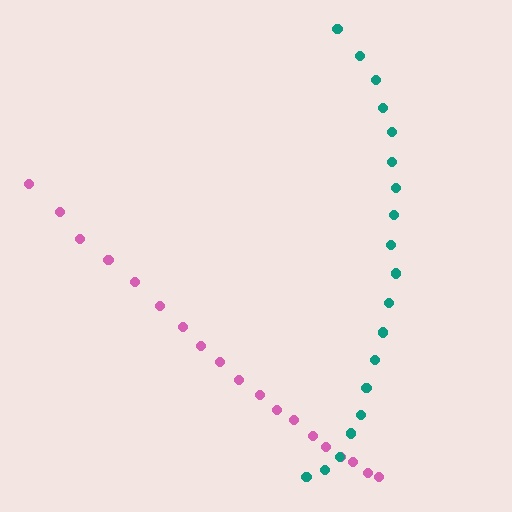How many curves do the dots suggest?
There are 2 distinct paths.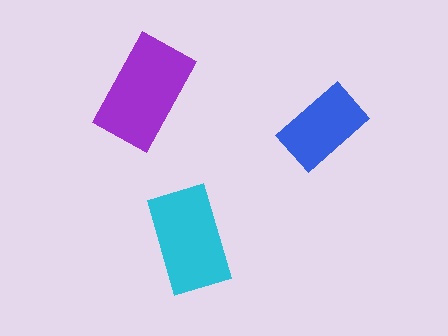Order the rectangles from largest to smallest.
the purple one, the cyan one, the blue one.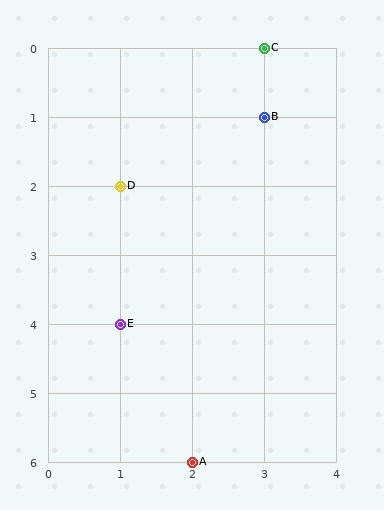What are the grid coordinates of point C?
Point C is at grid coordinates (3, 0).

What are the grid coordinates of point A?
Point A is at grid coordinates (2, 6).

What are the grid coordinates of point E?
Point E is at grid coordinates (1, 4).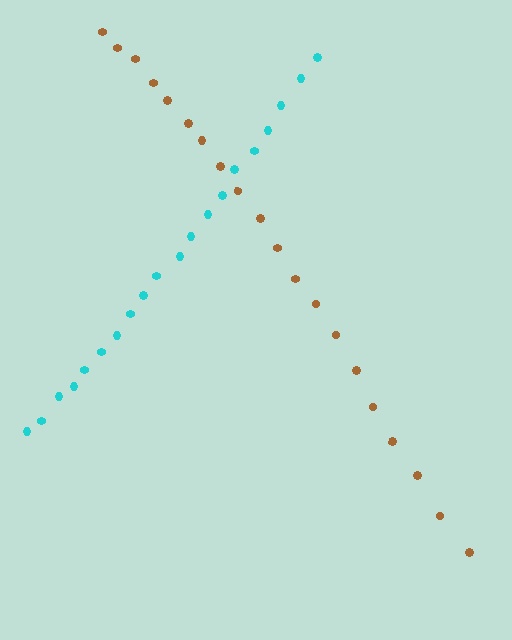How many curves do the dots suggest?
There are 2 distinct paths.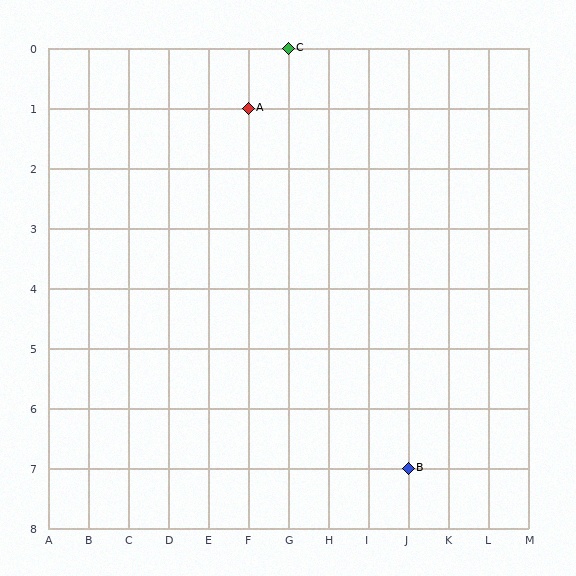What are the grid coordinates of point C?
Point C is at grid coordinates (G, 0).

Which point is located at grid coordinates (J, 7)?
Point B is at (J, 7).